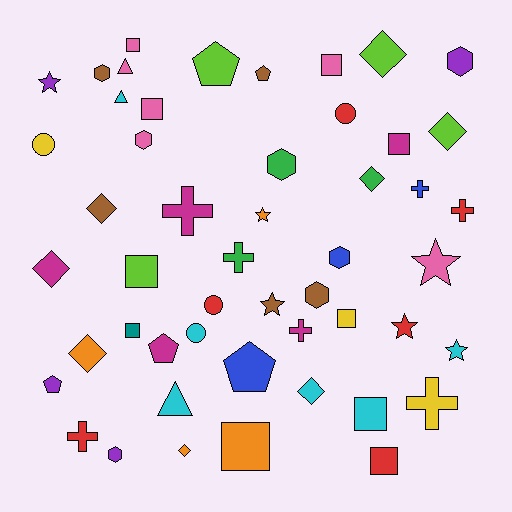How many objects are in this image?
There are 50 objects.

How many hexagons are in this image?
There are 7 hexagons.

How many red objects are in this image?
There are 6 red objects.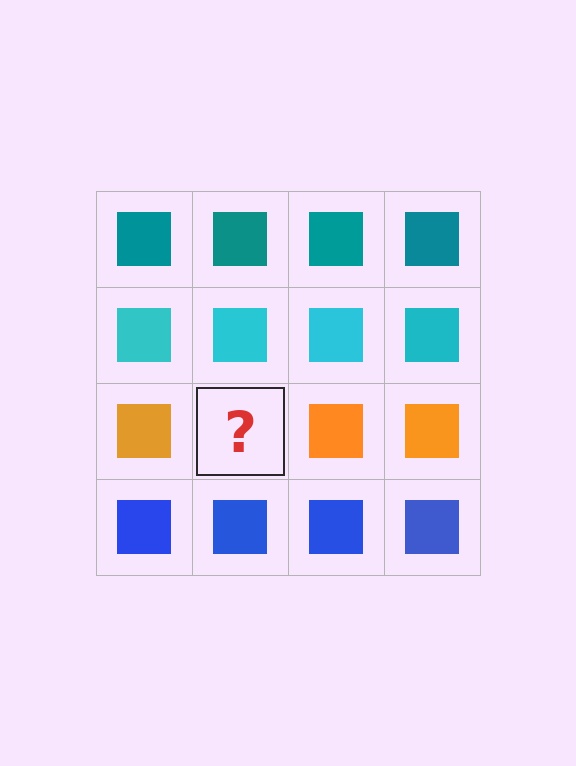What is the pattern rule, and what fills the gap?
The rule is that each row has a consistent color. The gap should be filled with an orange square.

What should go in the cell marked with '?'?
The missing cell should contain an orange square.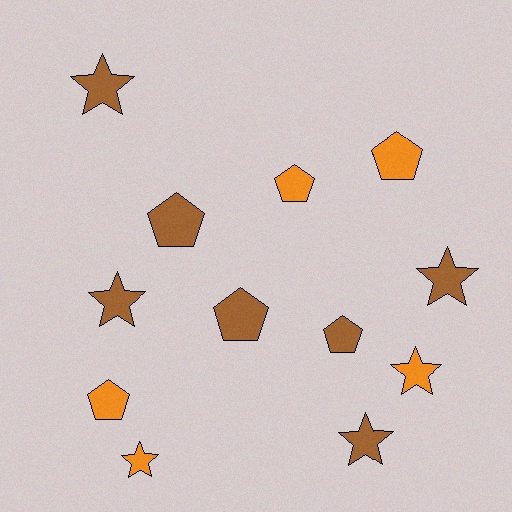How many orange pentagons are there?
There are 3 orange pentagons.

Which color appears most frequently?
Brown, with 7 objects.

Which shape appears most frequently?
Pentagon, with 6 objects.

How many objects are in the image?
There are 12 objects.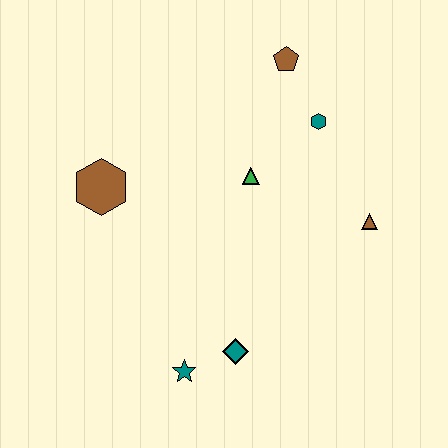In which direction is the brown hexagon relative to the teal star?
The brown hexagon is above the teal star.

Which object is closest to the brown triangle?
The teal hexagon is closest to the brown triangle.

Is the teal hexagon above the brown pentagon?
No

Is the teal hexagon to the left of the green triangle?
No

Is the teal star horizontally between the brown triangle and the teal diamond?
No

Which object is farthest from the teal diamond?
The brown pentagon is farthest from the teal diamond.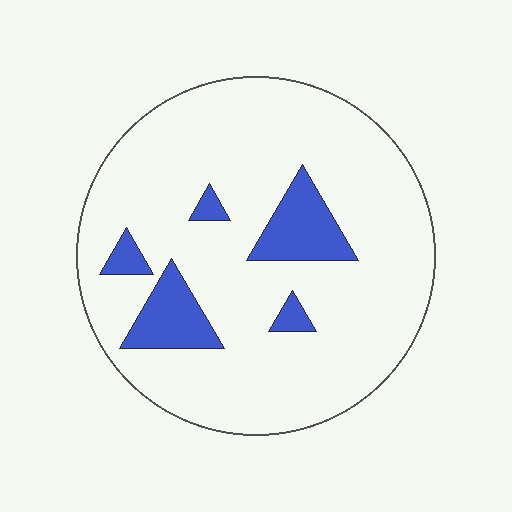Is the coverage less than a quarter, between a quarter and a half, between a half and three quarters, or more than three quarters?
Less than a quarter.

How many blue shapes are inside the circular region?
5.